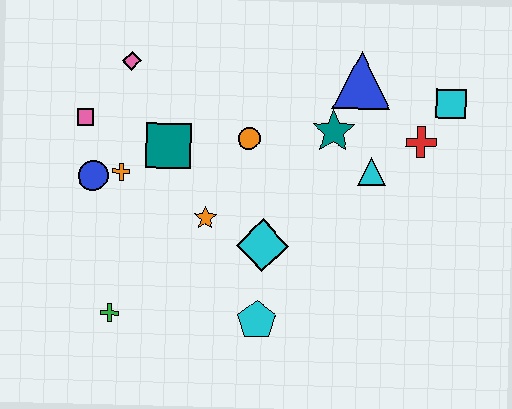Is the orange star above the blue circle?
No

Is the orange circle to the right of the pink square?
Yes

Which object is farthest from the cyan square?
The green cross is farthest from the cyan square.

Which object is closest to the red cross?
The cyan square is closest to the red cross.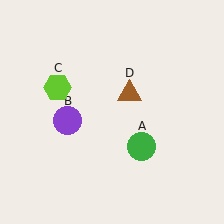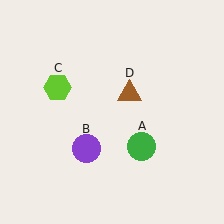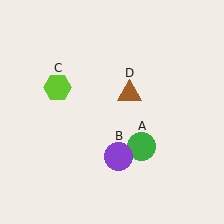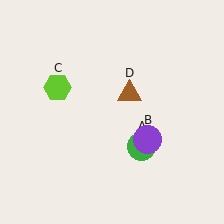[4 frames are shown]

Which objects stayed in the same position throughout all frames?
Green circle (object A) and lime hexagon (object C) and brown triangle (object D) remained stationary.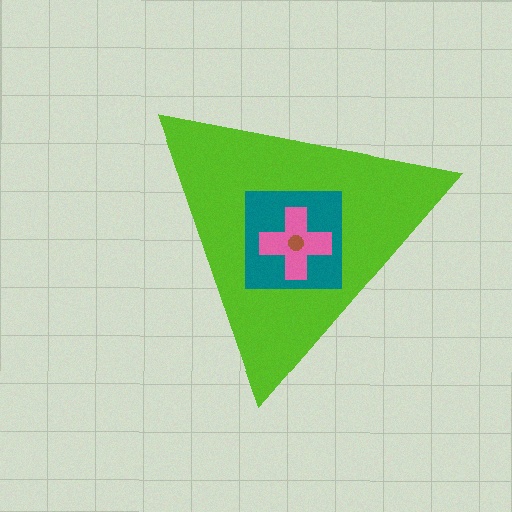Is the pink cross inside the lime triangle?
Yes.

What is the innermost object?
The brown circle.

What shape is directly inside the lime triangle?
The teal square.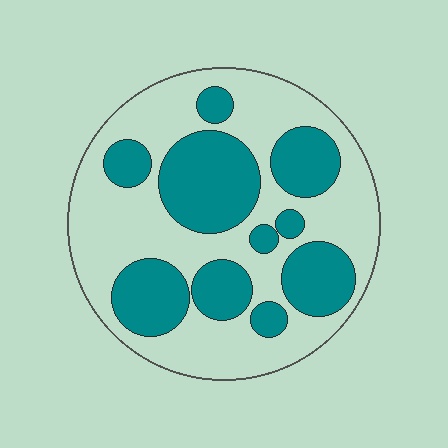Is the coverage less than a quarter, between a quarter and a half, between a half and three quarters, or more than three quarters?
Between a quarter and a half.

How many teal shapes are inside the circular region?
10.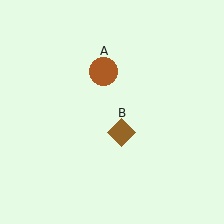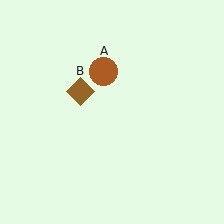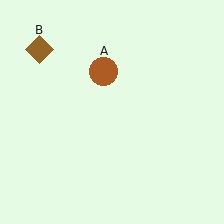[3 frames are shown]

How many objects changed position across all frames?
1 object changed position: brown diamond (object B).